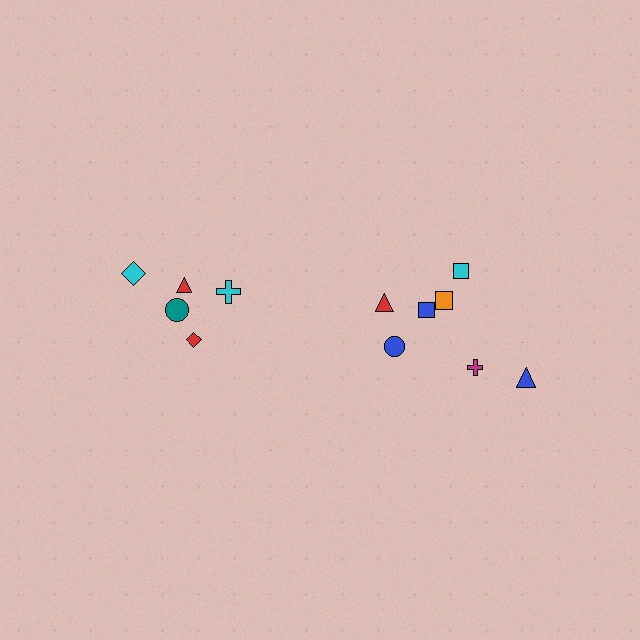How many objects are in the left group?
There are 5 objects.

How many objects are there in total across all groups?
There are 12 objects.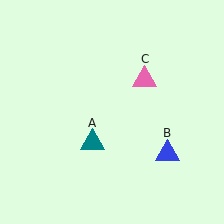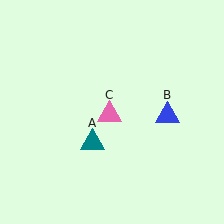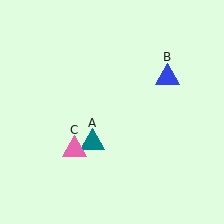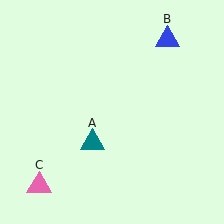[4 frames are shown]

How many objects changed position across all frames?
2 objects changed position: blue triangle (object B), pink triangle (object C).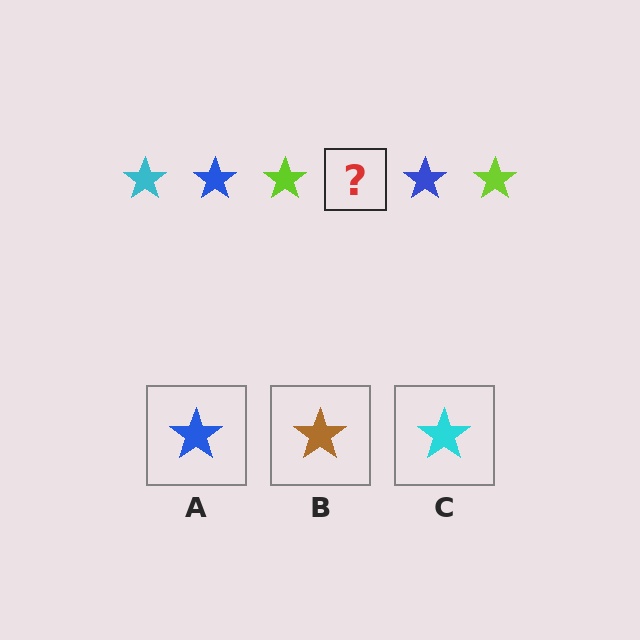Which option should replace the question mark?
Option C.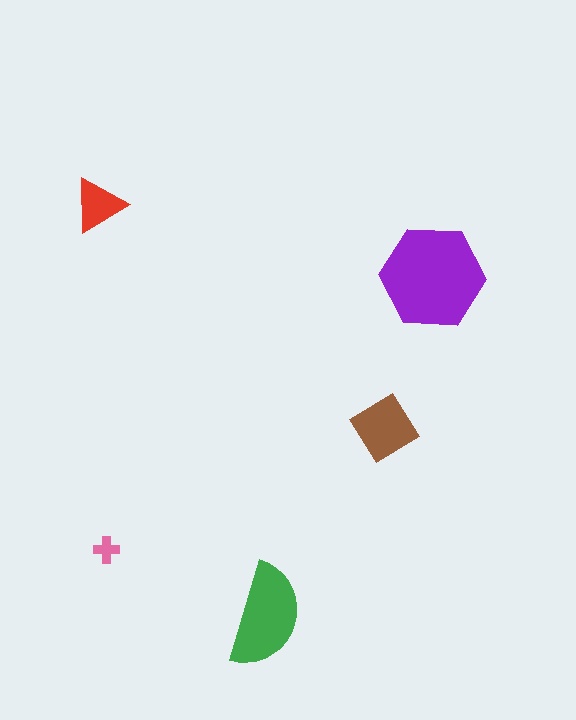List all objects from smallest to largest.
The pink cross, the red triangle, the brown diamond, the green semicircle, the purple hexagon.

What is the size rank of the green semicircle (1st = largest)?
2nd.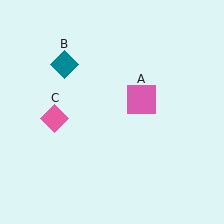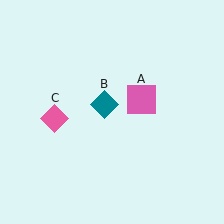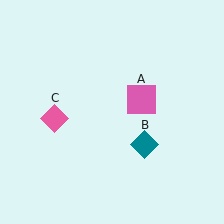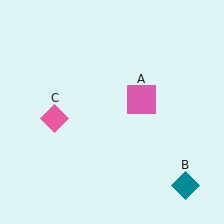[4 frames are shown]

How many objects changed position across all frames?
1 object changed position: teal diamond (object B).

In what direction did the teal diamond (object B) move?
The teal diamond (object B) moved down and to the right.